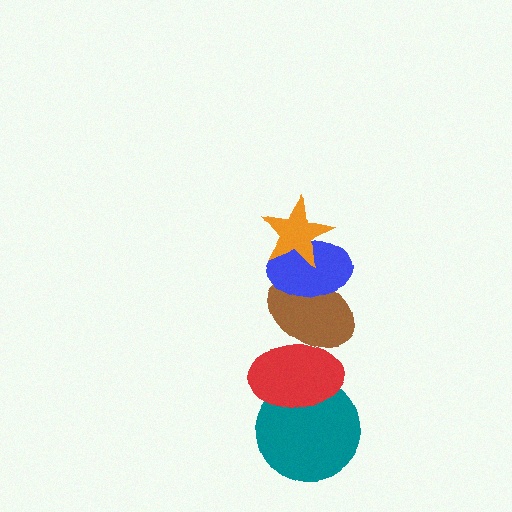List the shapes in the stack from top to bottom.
From top to bottom: the orange star, the blue ellipse, the brown ellipse, the red ellipse, the teal circle.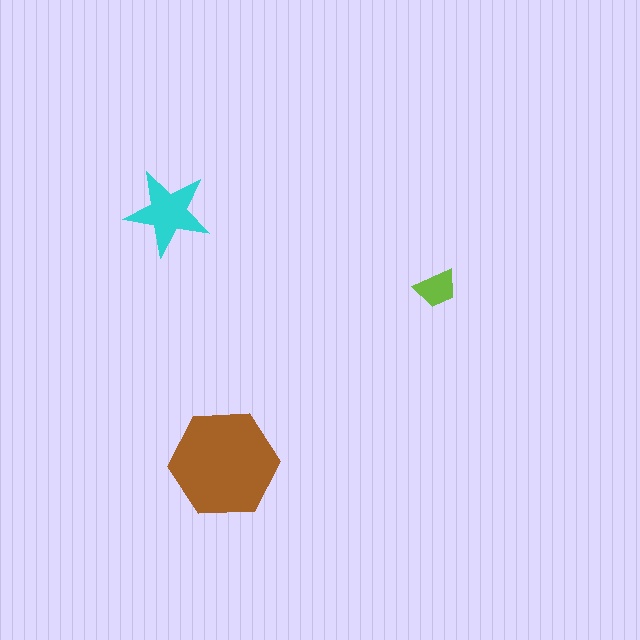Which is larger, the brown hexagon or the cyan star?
The brown hexagon.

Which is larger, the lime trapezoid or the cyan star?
The cyan star.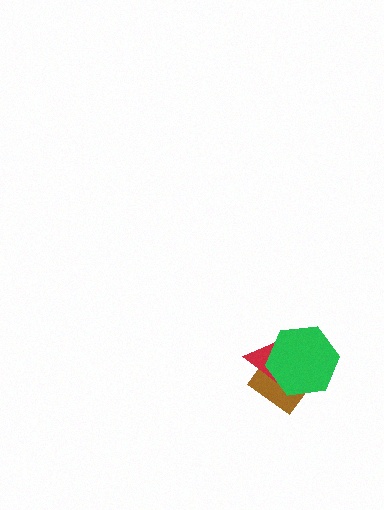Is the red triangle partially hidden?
Yes, it is partially covered by another shape.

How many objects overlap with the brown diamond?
2 objects overlap with the brown diamond.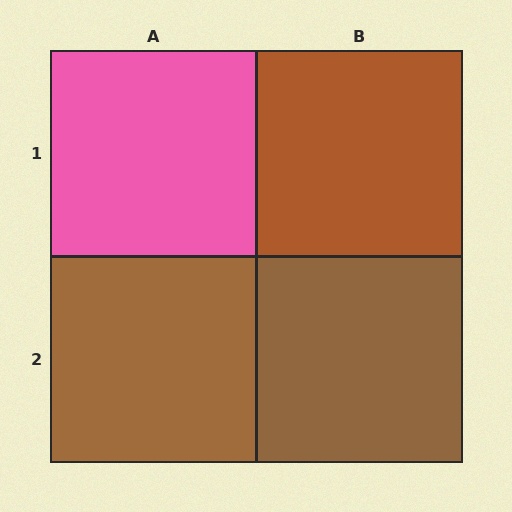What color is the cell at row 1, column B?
Brown.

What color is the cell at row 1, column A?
Pink.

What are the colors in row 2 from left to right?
Brown, brown.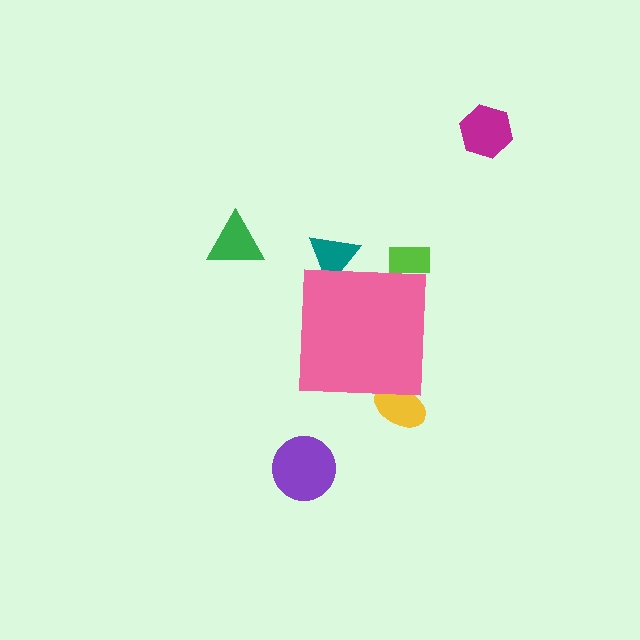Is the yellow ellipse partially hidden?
Yes, the yellow ellipse is partially hidden behind the pink square.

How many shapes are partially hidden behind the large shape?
3 shapes are partially hidden.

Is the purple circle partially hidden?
No, the purple circle is fully visible.